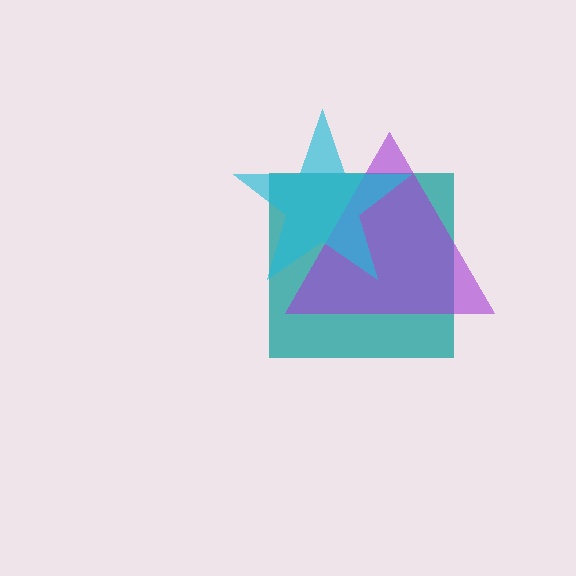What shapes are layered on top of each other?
The layered shapes are: a teal square, a purple triangle, a cyan star.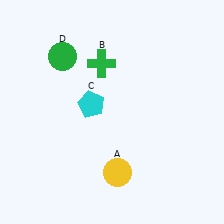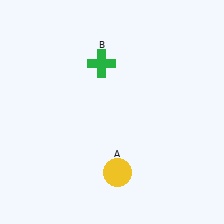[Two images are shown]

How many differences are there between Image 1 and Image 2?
There are 2 differences between the two images.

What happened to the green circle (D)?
The green circle (D) was removed in Image 2. It was in the top-left area of Image 1.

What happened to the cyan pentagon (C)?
The cyan pentagon (C) was removed in Image 2. It was in the top-left area of Image 1.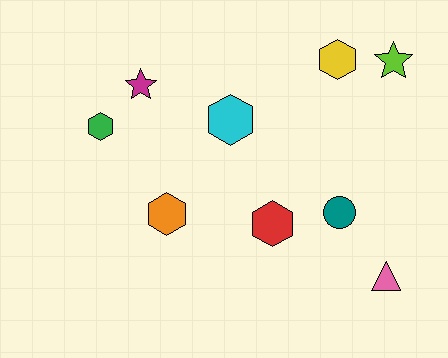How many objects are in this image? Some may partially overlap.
There are 9 objects.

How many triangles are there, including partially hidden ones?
There is 1 triangle.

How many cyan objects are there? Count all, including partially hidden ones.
There is 1 cyan object.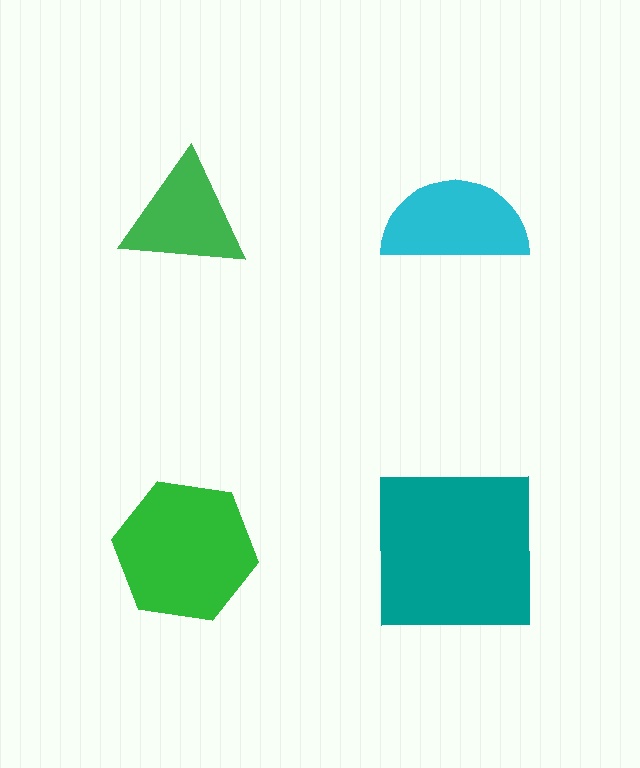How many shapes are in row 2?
2 shapes.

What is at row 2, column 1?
A green hexagon.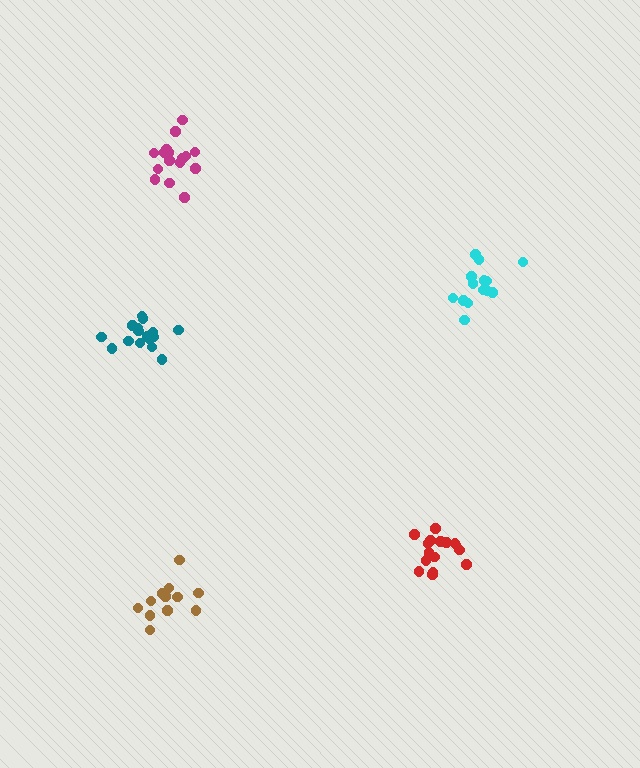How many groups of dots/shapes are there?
There are 5 groups.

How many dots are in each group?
Group 1: 12 dots, Group 2: 16 dots, Group 3: 16 dots, Group 4: 17 dots, Group 5: 14 dots (75 total).